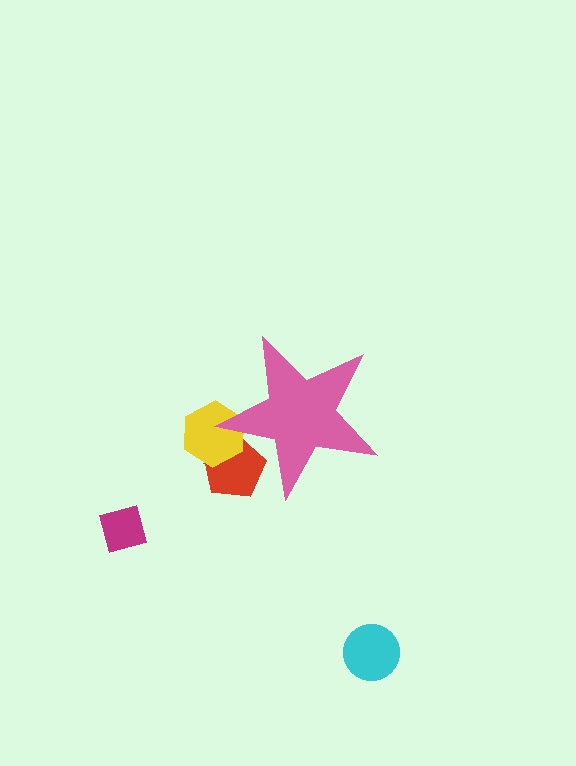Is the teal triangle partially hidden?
Yes, the teal triangle is partially hidden behind the pink star.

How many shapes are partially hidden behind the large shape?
3 shapes are partially hidden.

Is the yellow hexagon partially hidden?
Yes, the yellow hexagon is partially hidden behind the pink star.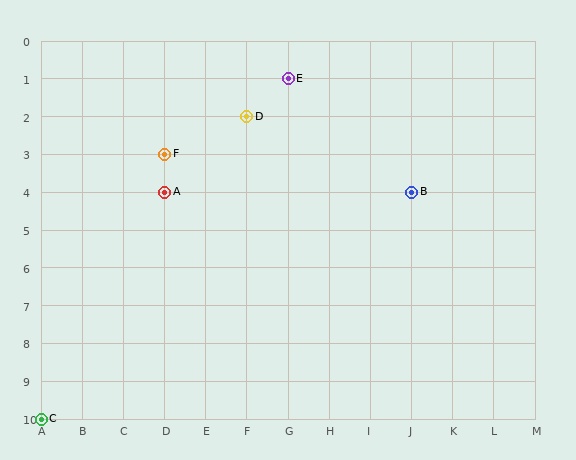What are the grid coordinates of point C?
Point C is at grid coordinates (A, 10).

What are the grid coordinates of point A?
Point A is at grid coordinates (D, 4).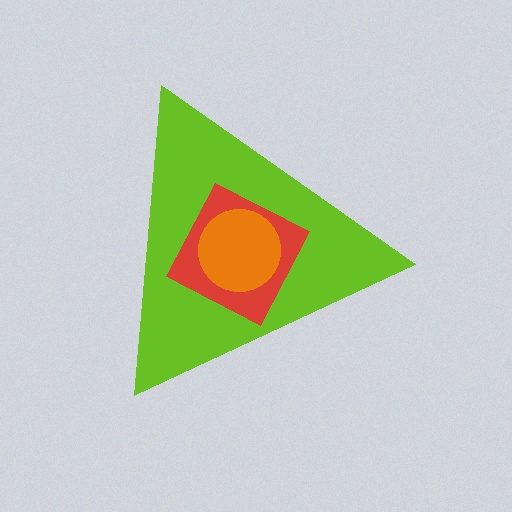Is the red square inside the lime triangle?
Yes.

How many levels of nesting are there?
3.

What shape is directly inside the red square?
The orange circle.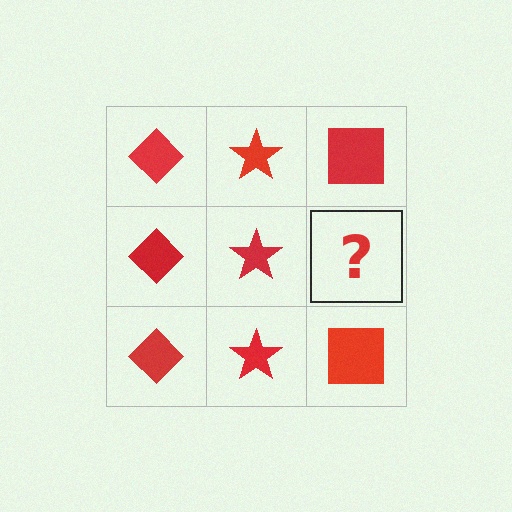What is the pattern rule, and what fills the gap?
The rule is that each column has a consistent shape. The gap should be filled with a red square.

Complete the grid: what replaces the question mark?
The question mark should be replaced with a red square.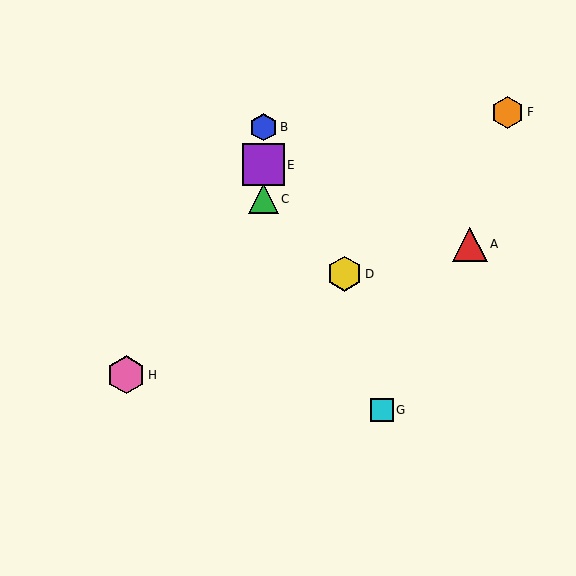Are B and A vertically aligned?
No, B is at x≈263 and A is at x≈470.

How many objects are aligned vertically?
3 objects (B, C, E) are aligned vertically.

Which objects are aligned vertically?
Objects B, C, E are aligned vertically.